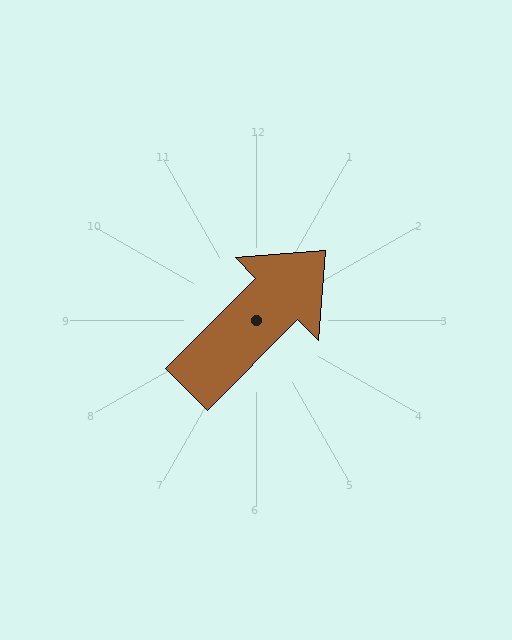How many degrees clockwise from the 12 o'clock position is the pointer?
Approximately 45 degrees.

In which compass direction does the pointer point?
Northeast.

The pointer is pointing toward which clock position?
Roughly 1 o'clock.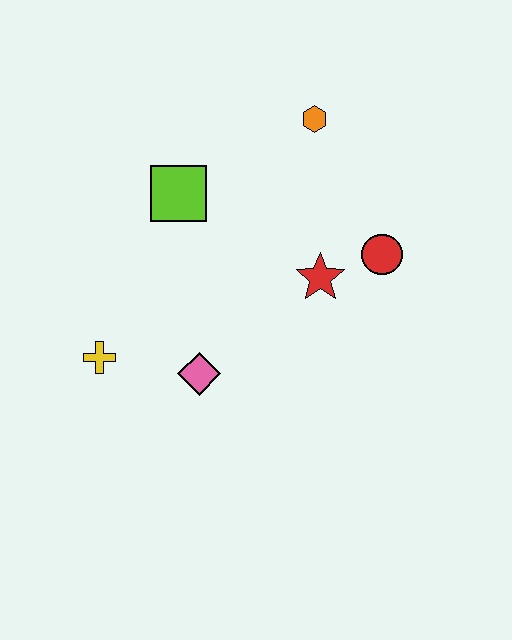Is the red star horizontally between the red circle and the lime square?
Yes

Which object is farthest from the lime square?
The red circle is farthest from the lime square.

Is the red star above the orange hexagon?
No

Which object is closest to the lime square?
The orange hexagon is closest to the lime square.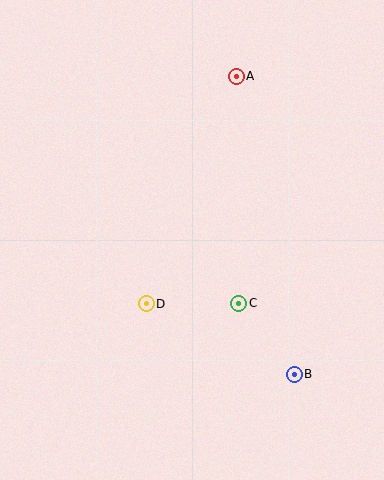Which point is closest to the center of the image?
Point D at (146, 304) is closest to the center.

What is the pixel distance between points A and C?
The distance between A and C is 227 pixels.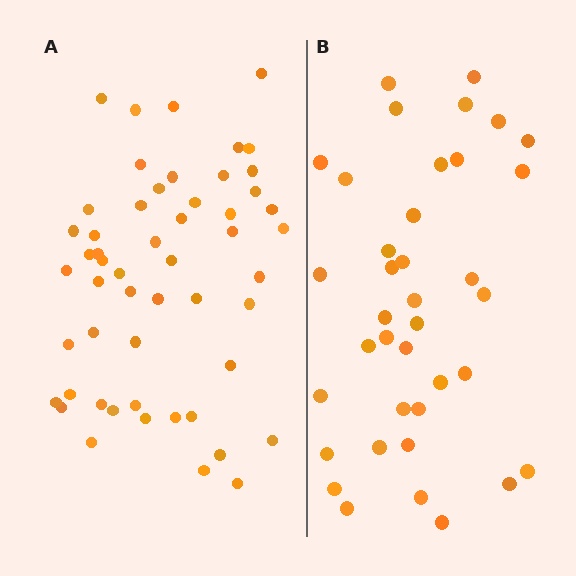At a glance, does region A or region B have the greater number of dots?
Region A (the left region) has more dots.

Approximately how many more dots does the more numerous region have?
Region A has approximately 15 more dots than region B.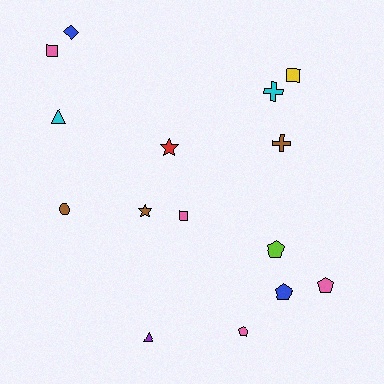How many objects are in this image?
There are 15 objects.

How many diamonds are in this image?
There is 1 diamond.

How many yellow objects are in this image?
There is 1 yellow object.